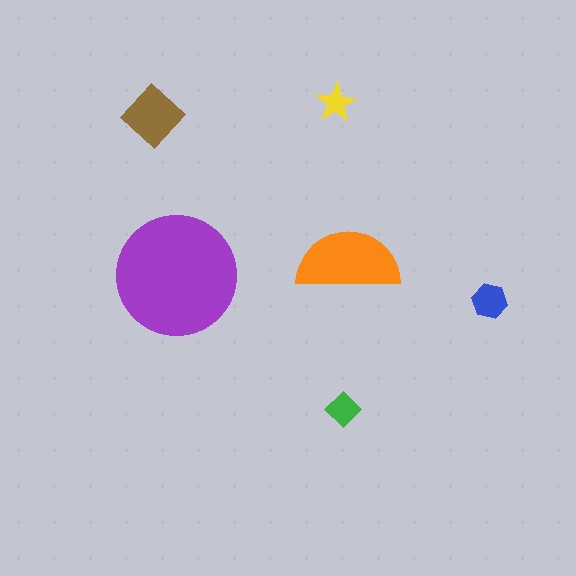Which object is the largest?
The purple circle.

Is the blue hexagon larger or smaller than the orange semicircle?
Smaller.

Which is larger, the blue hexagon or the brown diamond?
The brown diamond.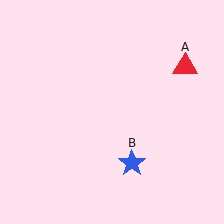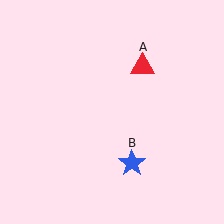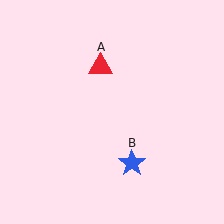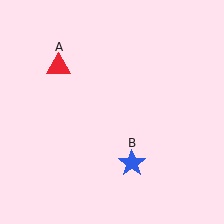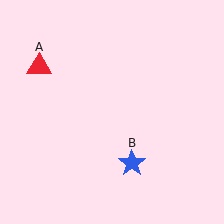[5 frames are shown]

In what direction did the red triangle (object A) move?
The red triangle (object A) moved left.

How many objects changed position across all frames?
1 object changed position: red triangle (object A).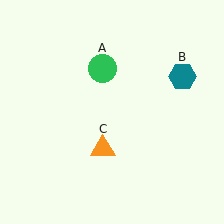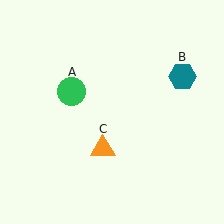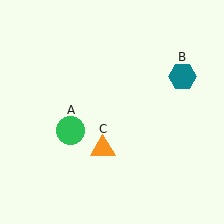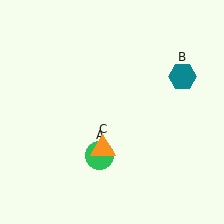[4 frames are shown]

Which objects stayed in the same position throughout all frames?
Teal hexagon (object B) and orange triangle (object C) remained stationary.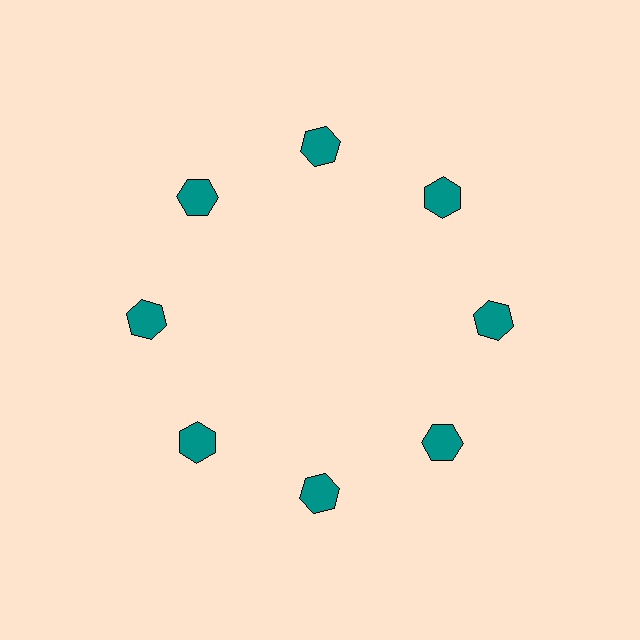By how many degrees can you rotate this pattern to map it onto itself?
The pattern maps onto itself every 45 degrees of rotation.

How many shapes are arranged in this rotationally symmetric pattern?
There are 8 shapes, arranged in 8 groups of 1.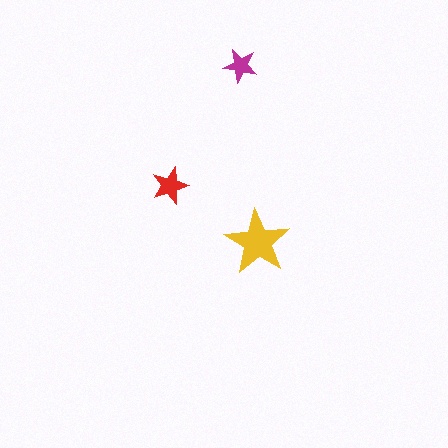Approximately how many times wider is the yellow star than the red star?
About 2 times wider.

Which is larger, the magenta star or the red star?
The red one.